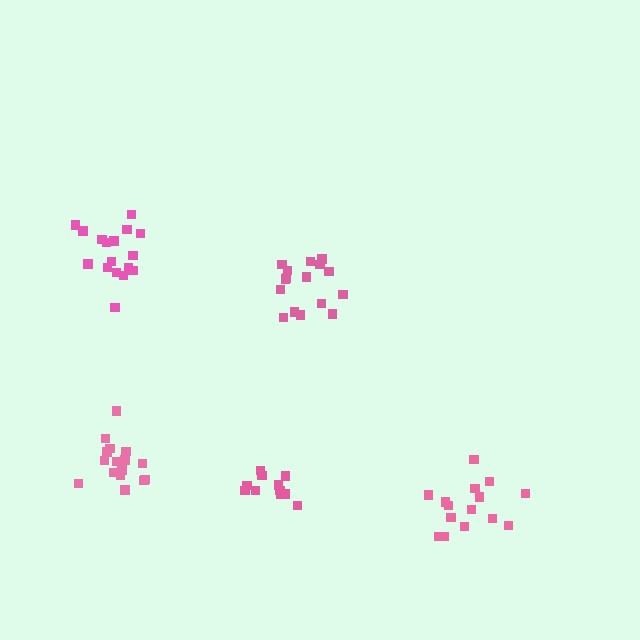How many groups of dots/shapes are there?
There are 5 groups.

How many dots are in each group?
Group 1: 11 dots, Group 2: 16 dots, Group 3: 17 dots, Group 4: 16 dots, Group 5: 15 dots (75 total).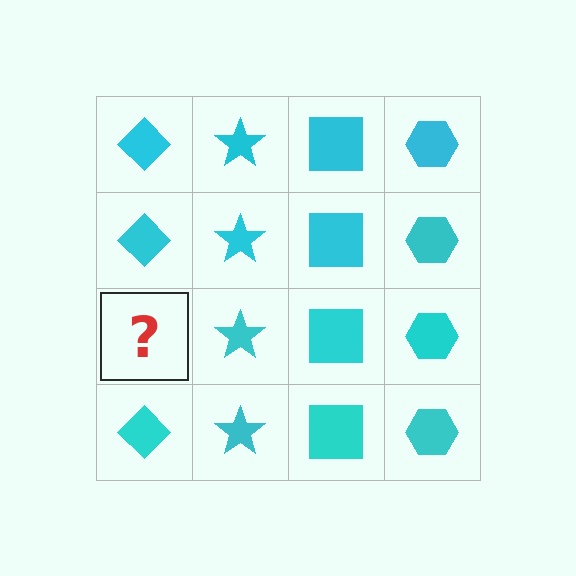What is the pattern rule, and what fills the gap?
The rule is that each column has a consistent shape. The gap should be filled with a cyan diamond.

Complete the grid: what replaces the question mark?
The question mark should be replaced with a cyan diamond.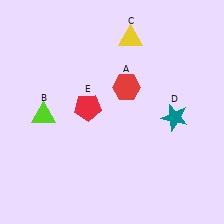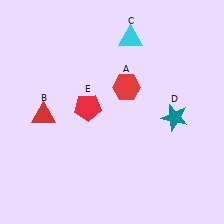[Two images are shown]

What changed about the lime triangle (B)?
In Image 1, B is lime. In Image 2, it changed to red.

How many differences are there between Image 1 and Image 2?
There are 2 differences between the two images.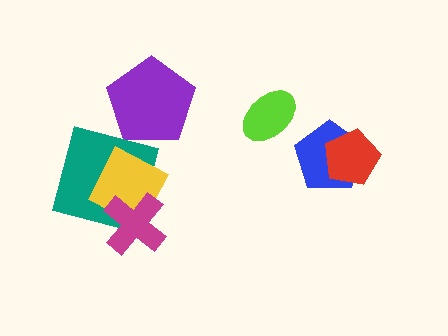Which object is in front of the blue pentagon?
The red pentagon is in front of the blue pentagon.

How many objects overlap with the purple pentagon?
0 objects overlap with the purple pentagon.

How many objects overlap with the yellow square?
2 objects overlap with the yellow square.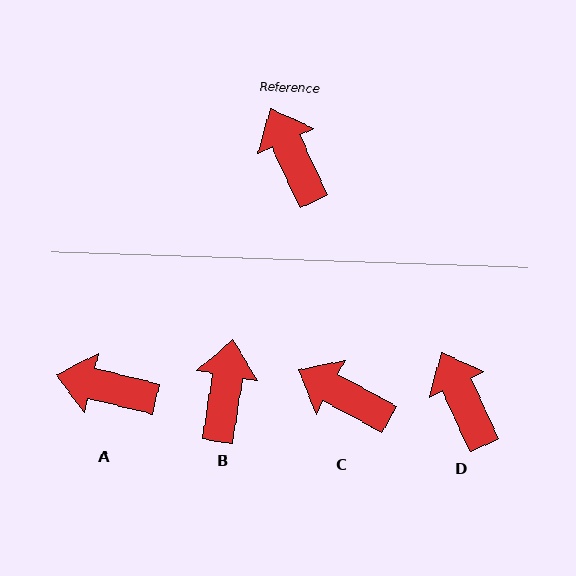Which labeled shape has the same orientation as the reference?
D.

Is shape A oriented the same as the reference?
No, it is off by about 51 degrees.